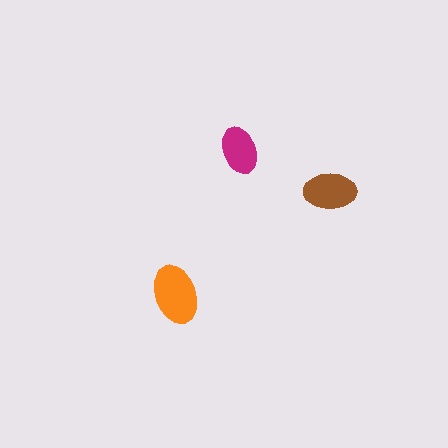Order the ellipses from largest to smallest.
the orange one, the brown one, the magenta one.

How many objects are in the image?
There are 3 objects in the image.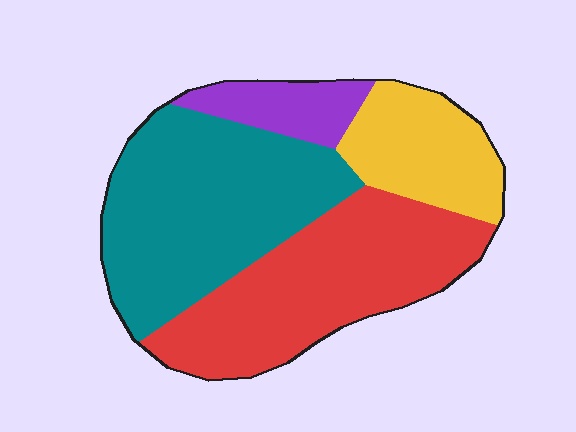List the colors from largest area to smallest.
From largest to smallest: teal, red, yellow, purple.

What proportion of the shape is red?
Red covers 35% of the shape.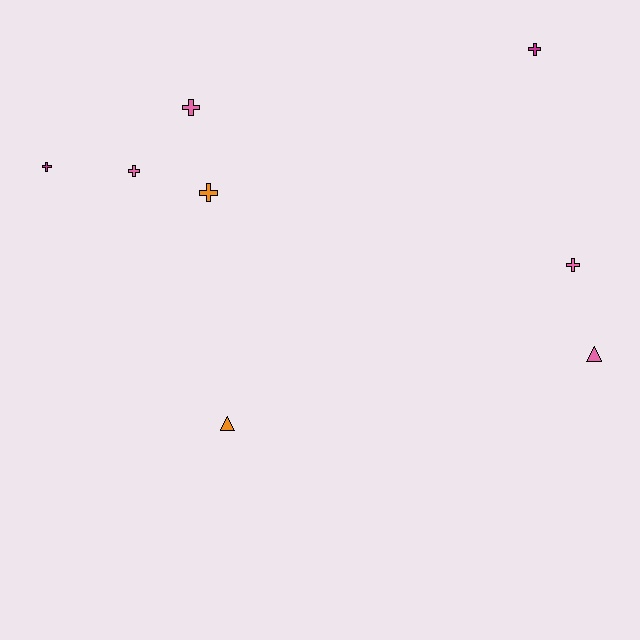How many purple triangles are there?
There are no purple triangles.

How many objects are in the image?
There are 8 objects.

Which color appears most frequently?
Pink, with 4 objects.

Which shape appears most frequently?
Cross, with 6 objects.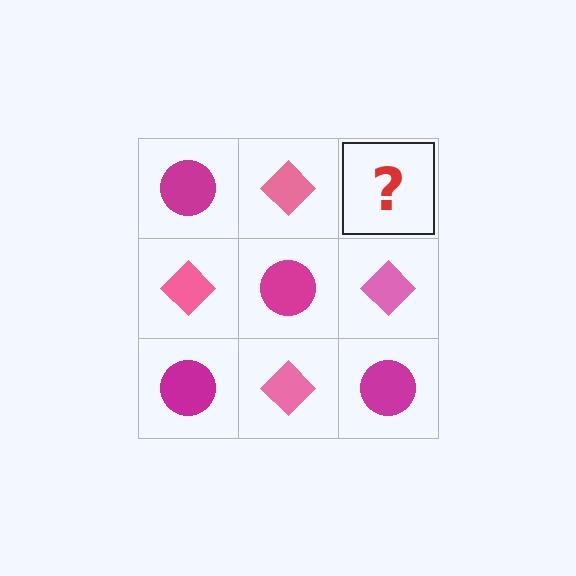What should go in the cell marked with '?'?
The missing cell should contain a magenta circle.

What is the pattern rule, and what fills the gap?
The rule is that it alternates magenta circle and pink diamond in a checkerboard pattern. The gap should be filled with a magenta circle.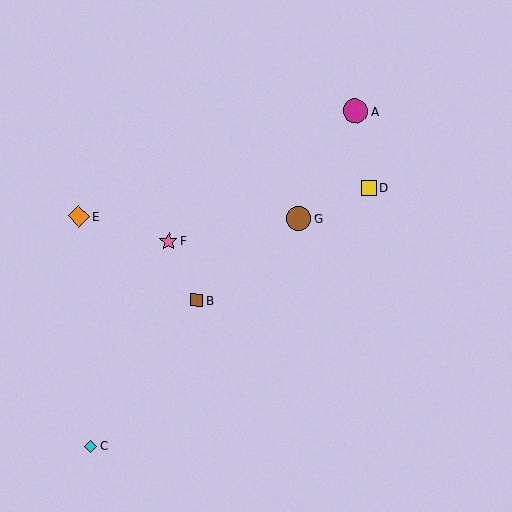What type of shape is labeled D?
Shape D is a yellow square.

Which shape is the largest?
The magenta circle (labeled A) is the largest.